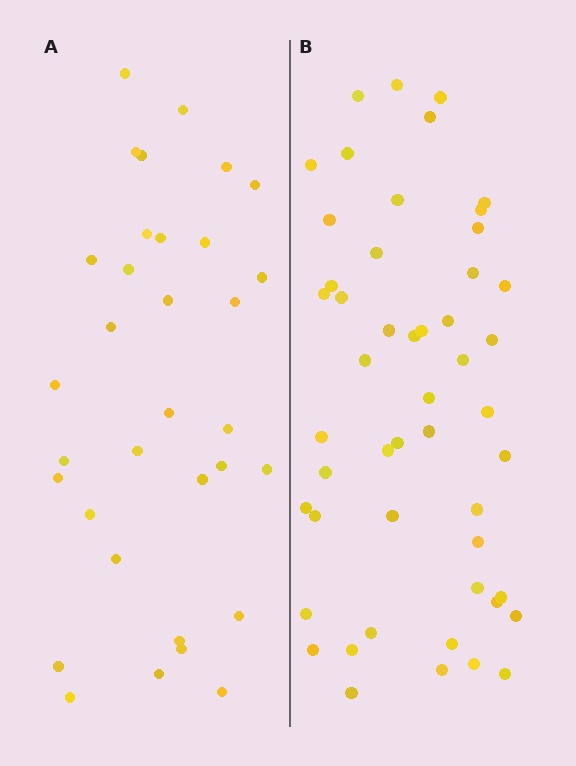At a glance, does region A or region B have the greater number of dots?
Region B (the right region) has more dots.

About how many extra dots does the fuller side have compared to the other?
Region B has approximately 15 more dots than region A.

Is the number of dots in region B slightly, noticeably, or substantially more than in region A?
Region B has substantially more. The ratio is roughly 1.5 to 1.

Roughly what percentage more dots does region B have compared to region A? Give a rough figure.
About 50% more.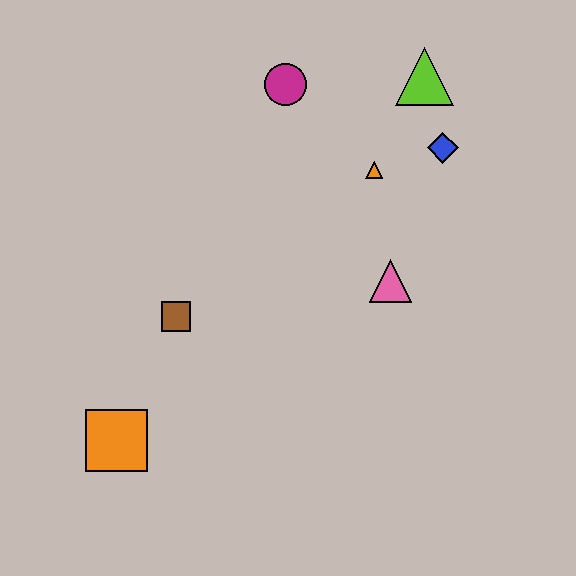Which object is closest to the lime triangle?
The blue diamond is closest to the lime triangle.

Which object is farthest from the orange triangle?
The orange square is farthest from the orange triangle.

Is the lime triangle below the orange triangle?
No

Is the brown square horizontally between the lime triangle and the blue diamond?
No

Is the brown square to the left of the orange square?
No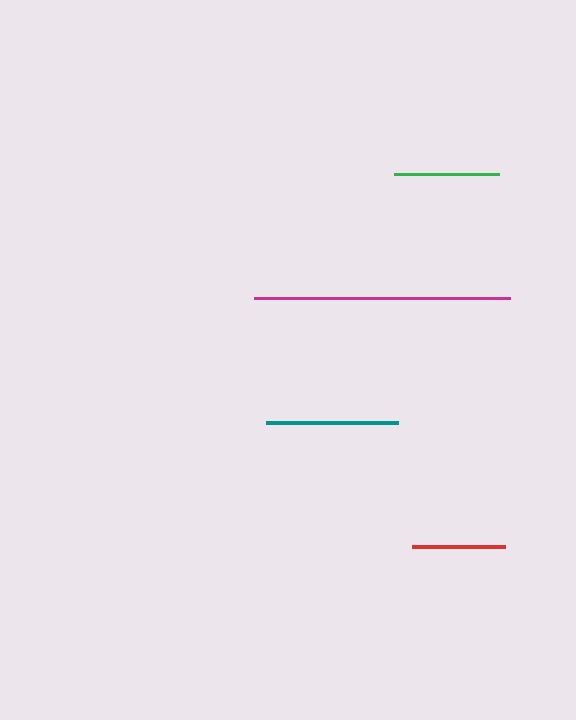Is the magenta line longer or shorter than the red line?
The magenta line is longer than the red line.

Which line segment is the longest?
The magenta line is the longest at approximately 255 pixels.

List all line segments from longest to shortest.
From longest to shortest: magenta, teal, green, red.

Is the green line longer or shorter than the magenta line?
The magenta line is longer than the green line.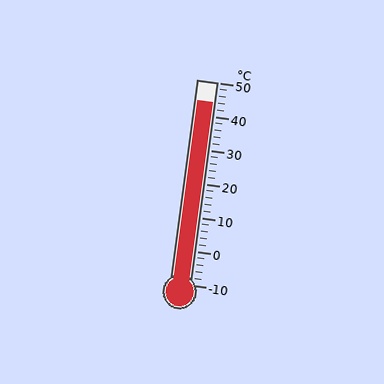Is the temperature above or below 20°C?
The temperature is above 20°C.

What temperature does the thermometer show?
The thermometer shows approximately 44°C.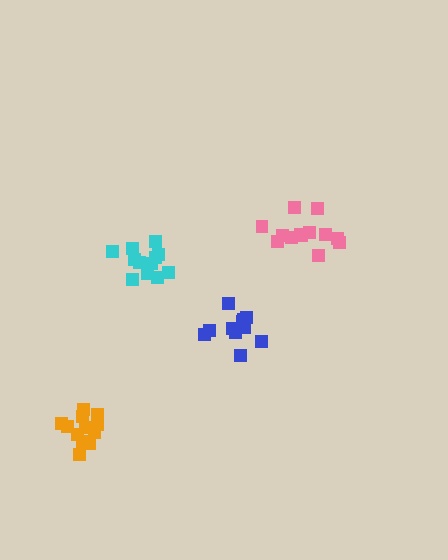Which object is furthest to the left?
The orange cluster is leftmost.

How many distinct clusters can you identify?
There are 4 distinct clusters.